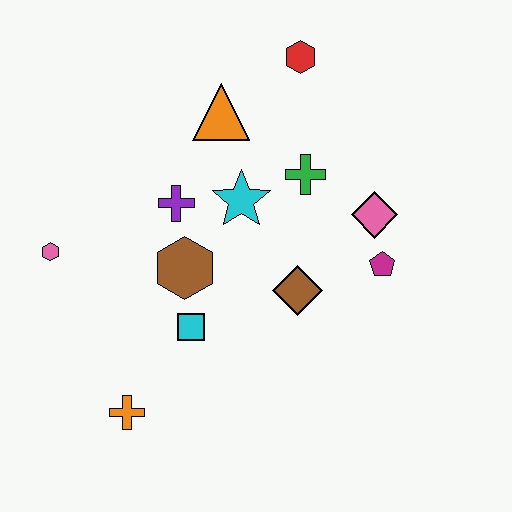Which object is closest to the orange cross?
The cyan square is closest to the orange cross.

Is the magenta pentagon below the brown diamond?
No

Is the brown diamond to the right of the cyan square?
Yes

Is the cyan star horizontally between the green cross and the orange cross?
Yes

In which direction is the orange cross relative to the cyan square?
The orange cross is below the cyan square.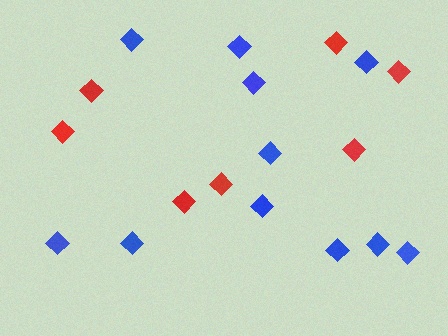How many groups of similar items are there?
There are 2 groups: one group of red diamonds (7) and one group of blue diamonds (11).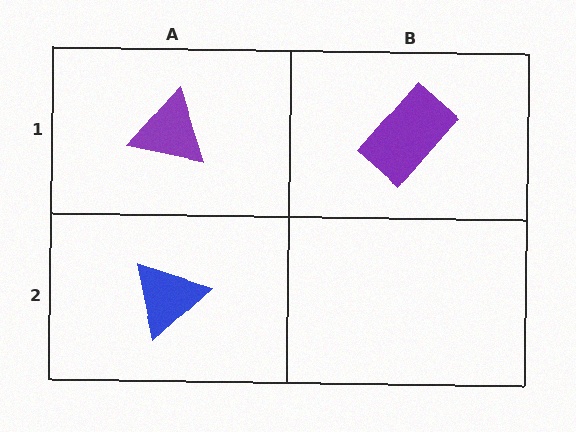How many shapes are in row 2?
1 shape.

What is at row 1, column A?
A purple triangle.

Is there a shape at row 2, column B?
No, that cell is empty.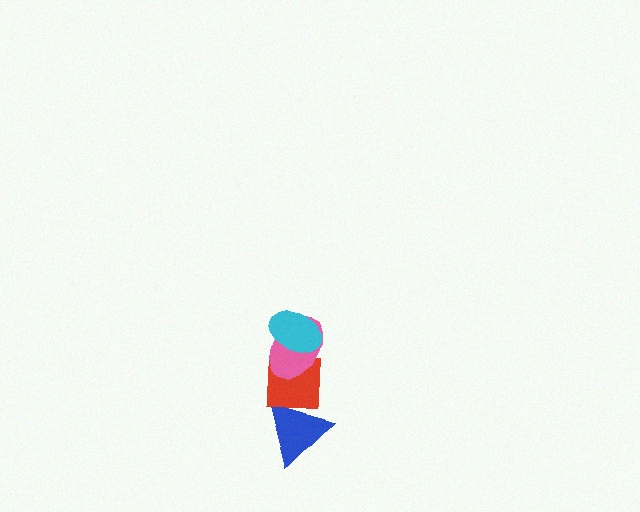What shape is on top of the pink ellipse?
The cyan ellipse is on top of the pink ellipse.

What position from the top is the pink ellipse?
The pink ellipse is 2nd from the top.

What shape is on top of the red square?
The pink ellipse is on top of the red square.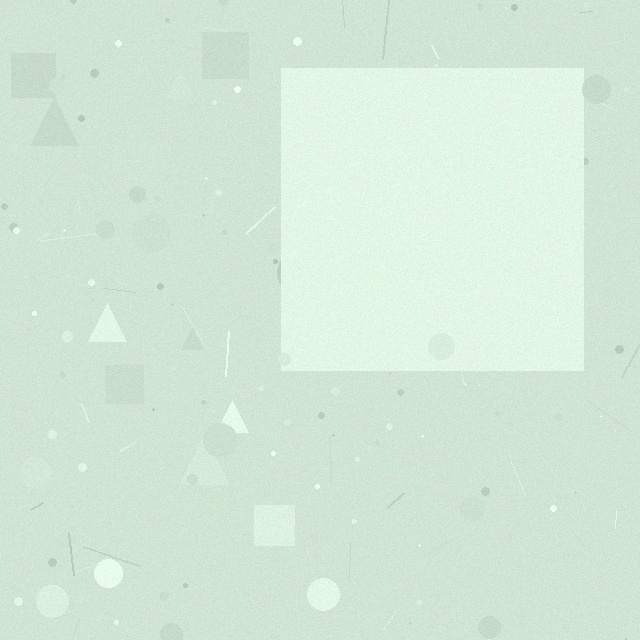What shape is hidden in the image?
A square is hidden in the image.